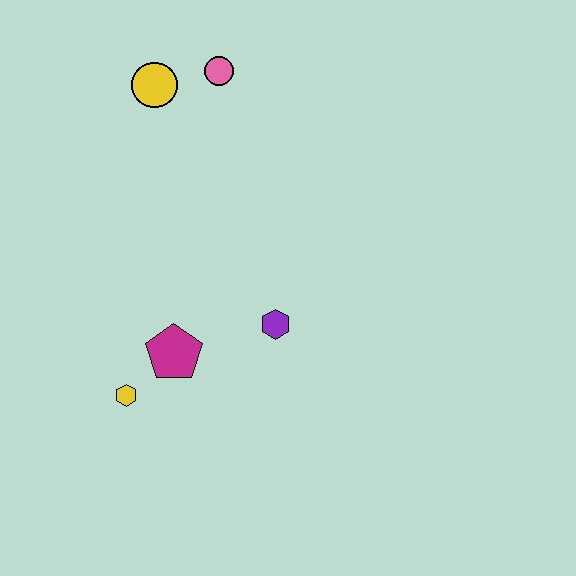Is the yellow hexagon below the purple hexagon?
Yes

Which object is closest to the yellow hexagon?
The magenta pentagon is closest to the yellow hexagon.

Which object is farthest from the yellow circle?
The yellow hexagon is farthest from the yellow circle.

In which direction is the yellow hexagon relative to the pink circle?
The yellow hexagon is below the pink circle.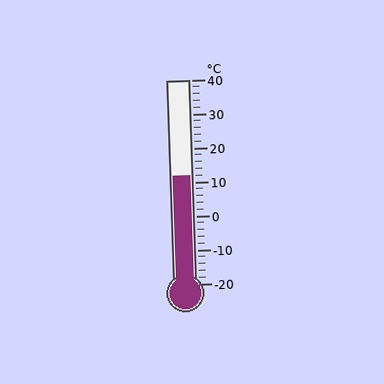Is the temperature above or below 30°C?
The temperature is below 30°C.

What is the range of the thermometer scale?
The thermometer scale ranges from -20°C to 40°C.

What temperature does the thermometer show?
The thermometer shows approximately 12°C.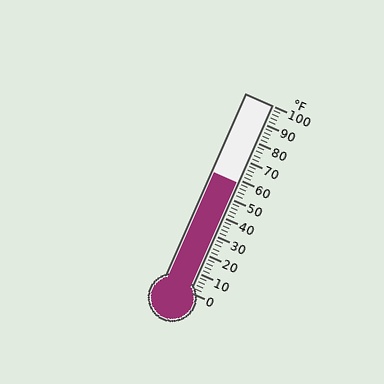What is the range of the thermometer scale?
The thermometer scale ranges from 0°F to 100°F.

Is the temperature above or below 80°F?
The temperature is below 80°F.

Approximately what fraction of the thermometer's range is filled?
The thermometer is filled to approximately 60% of its range.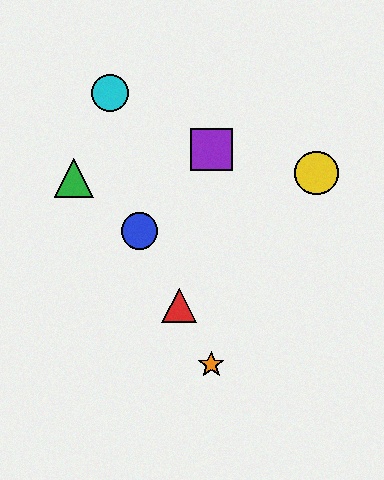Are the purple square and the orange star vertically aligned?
Yes, both are at x≈211.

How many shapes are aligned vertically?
2 shapes (the purple square, the orange star) are aligned vertically.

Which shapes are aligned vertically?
The purple square, the orange star are aligned vertically.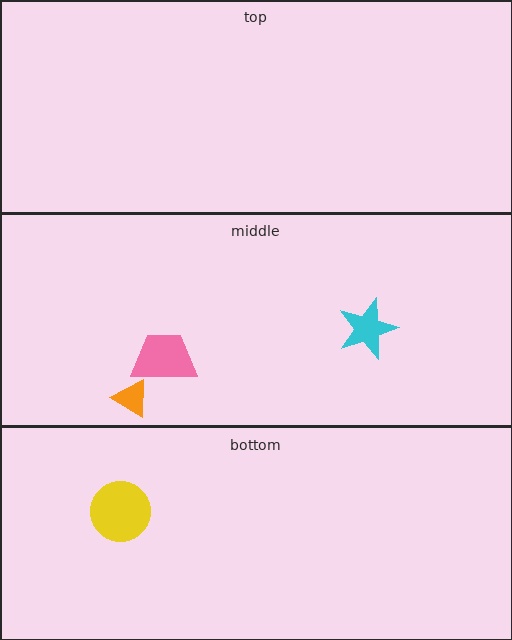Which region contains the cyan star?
The middle region.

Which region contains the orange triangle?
The middle region.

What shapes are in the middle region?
The cyan star, the orange triangle, the pink trapezoid.